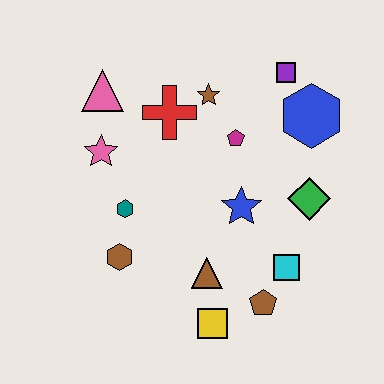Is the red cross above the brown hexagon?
Yes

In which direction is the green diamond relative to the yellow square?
The green diamond is above the yellow square.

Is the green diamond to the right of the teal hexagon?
Yes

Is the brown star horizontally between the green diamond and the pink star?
Yes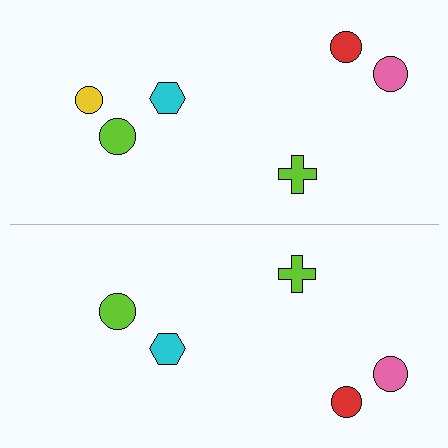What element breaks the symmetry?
A yellow circle is missing from the bottom side.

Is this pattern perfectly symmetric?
No, the pattern is not perfectly symmetric. A yellow circle is missing from the bottom side.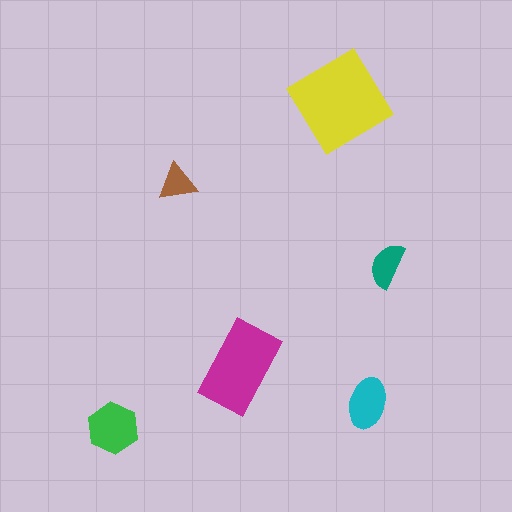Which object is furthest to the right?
The teal semicircle is rightmost.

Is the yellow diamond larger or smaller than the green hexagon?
Larger.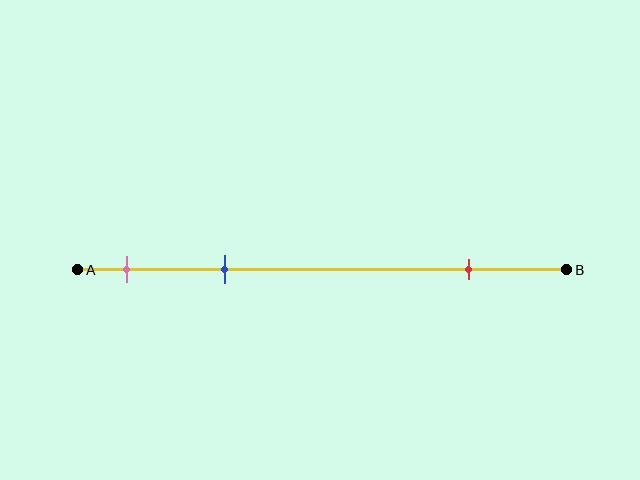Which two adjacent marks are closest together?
The pink and blue marks are the closest adjacent pair.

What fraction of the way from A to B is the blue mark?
The blue mark is approximately 30% (0.3) of the way from A to B.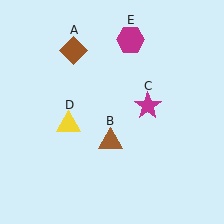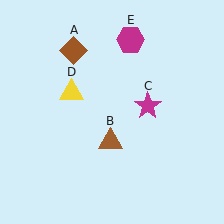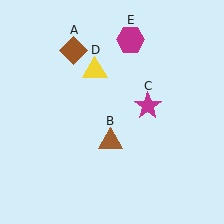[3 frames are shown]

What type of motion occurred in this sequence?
The yellow triangle (object D) rotated clockwise around the center of the scene.